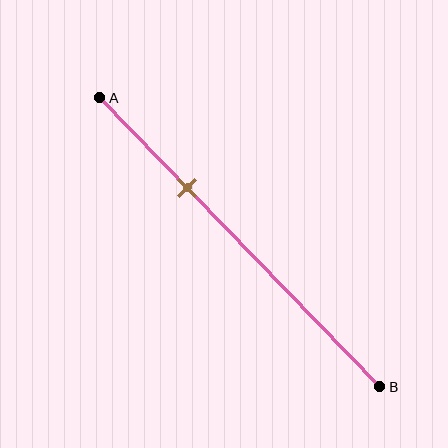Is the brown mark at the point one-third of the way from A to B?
Yes, the mark is approximately at the one-third point.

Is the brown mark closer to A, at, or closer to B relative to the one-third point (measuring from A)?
The brown mark is approximately at the one-third point of segment AB.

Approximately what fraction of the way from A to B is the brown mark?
The brown mark is approximately 30% of the way from A to B.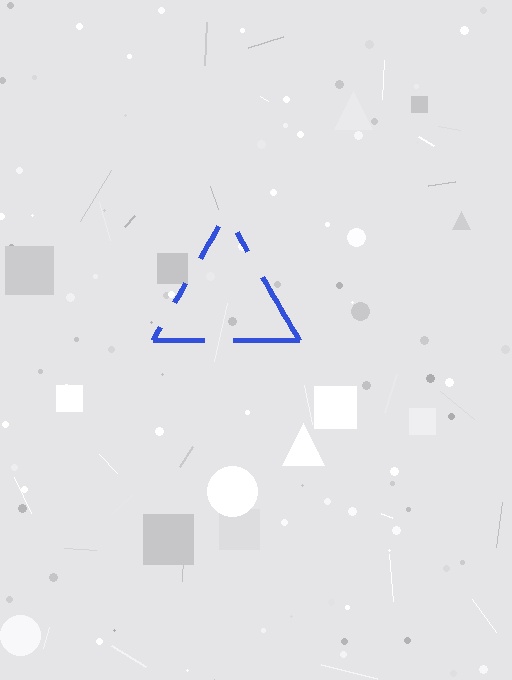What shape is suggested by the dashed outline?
The dashed outline suggests a triangle.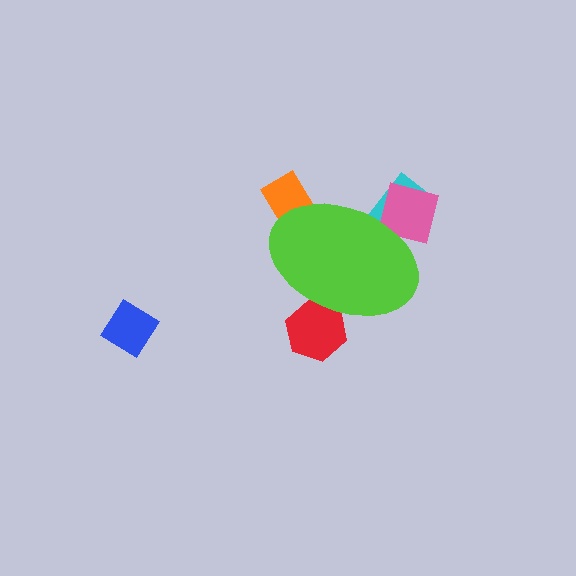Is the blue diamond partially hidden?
No, the blue diamond is fully visible.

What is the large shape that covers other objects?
A lime ellipse.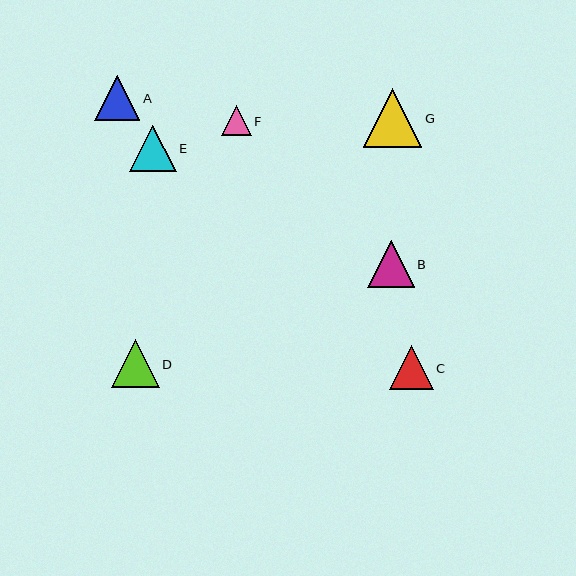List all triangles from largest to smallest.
From largest to smallest: G, D, E, B, A, C, F.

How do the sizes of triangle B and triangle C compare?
Triangle B and triangle C are approximately the same size.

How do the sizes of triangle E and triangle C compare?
Triangle E and triangle C are approximately the same size.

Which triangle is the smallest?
Triangle F is the smallest with a size of approximately 30 pixels.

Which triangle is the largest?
Triangle G is the largest with a size of approximately 58 pixels.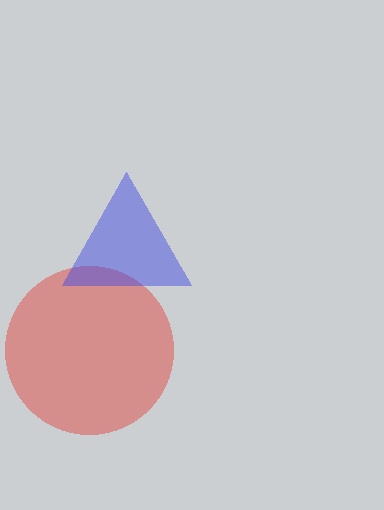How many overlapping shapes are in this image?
There are 2 overlapping shapes in the image.